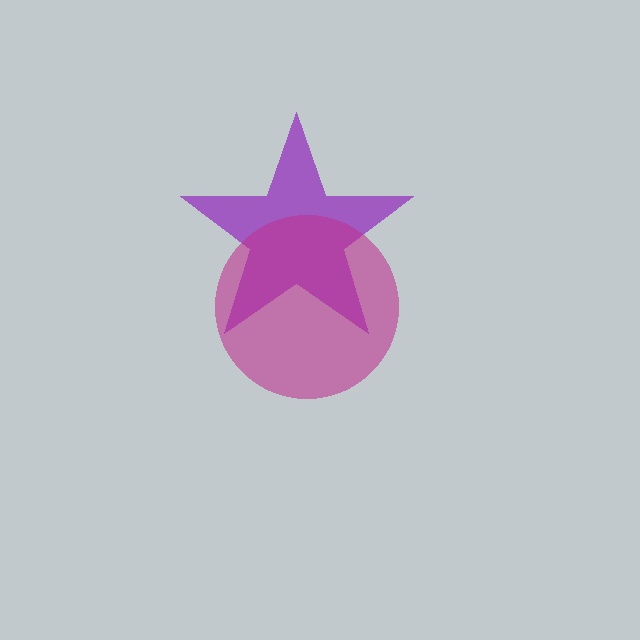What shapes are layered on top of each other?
The layered shapes are: a purple star, a magenta circle.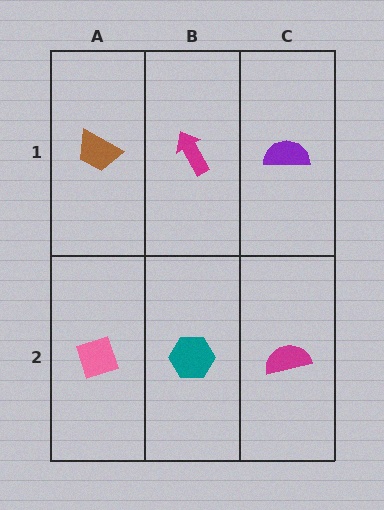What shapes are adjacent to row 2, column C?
A purple semicircle (row 1, column C), a teal hexagon (row 2, column B).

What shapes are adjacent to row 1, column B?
A teal hexagon (row 2, column B), a brown trapezoid (row 1, column A), a purple semicircle (row 1, column C).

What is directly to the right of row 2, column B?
A magenta semicircle.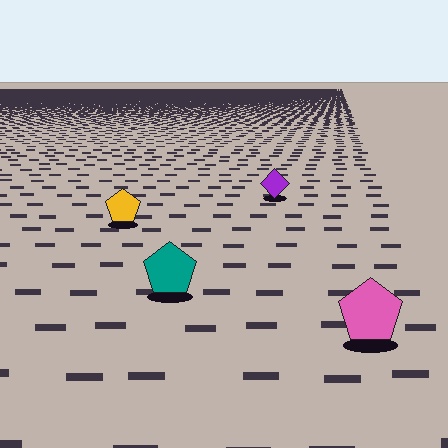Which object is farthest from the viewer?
The purple diamond is farthest from the viewer. It appears smaller and the ground texture around it is denser.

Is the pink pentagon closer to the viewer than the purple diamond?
Yes. The pink pentagon is closer — you can tell from the texture gradient: the ground texture is coarser near it.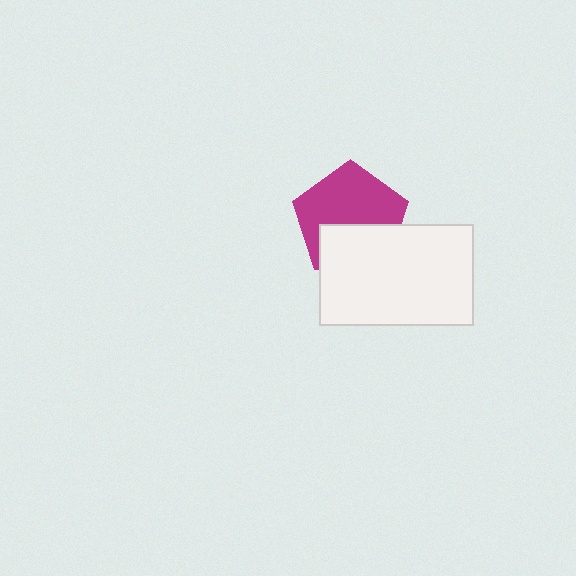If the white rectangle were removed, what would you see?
You would see the complete magenta pentagon.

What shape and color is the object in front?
The object in front is a white rectangle.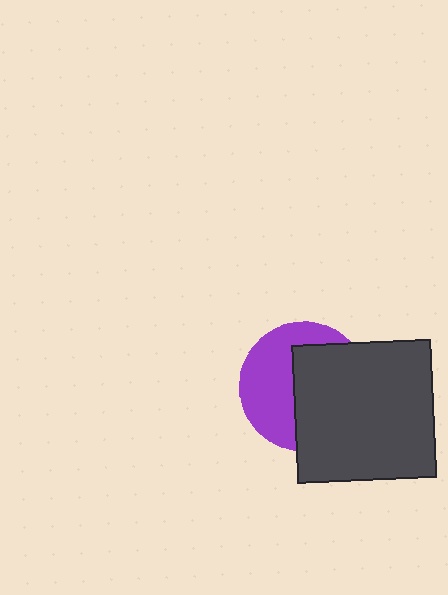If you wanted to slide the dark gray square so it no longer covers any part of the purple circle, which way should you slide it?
Slide it right — that is the most direct way to separate the two shapes.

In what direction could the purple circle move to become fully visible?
The purple circle could move left. That would shift it out from behind the dark gray square entirely.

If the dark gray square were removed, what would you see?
You would see the complete purple circle.